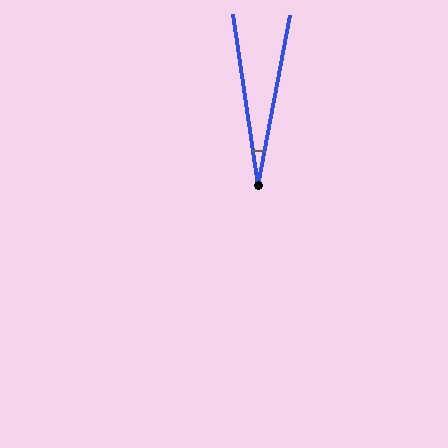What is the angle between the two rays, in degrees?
Approximately 19 degrees.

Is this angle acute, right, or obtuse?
It is acute.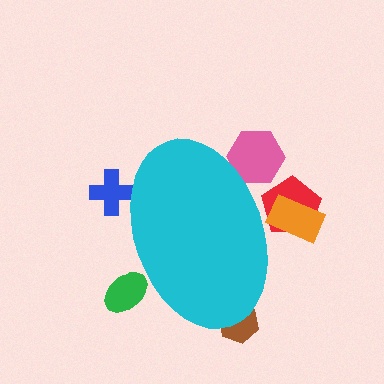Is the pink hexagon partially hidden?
Yes, the pink hexagon is partially hidden behind the cyan ellipse.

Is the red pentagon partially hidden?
Yes, the red pentagon is partially hidden behind the cyan ellipse.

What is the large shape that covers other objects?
A cyan ellipse.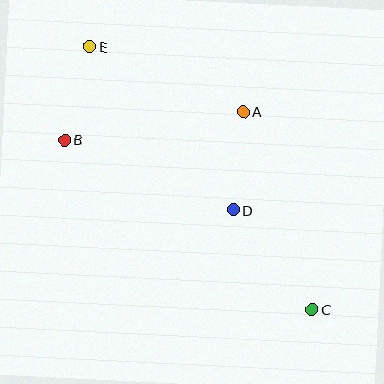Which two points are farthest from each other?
Points C and E are farthest from each other.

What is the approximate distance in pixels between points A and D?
The distance between A and D is approximately 99 pixels.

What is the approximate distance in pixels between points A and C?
The distance between A and C is approximately 209 pixels.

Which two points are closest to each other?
Points B and E are closest to each other.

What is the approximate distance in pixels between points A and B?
The distance between A and B is approximately 181 pixels.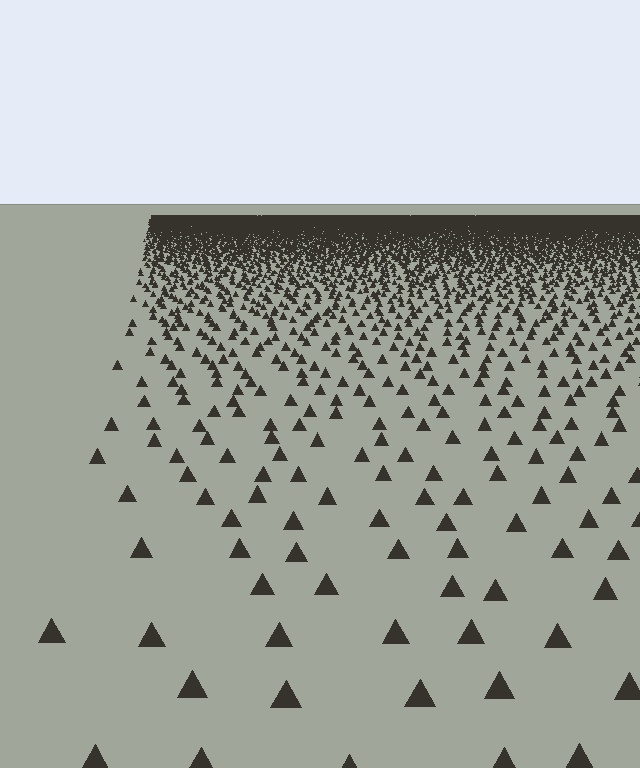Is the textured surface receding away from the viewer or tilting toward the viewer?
The surface is receding away from the viewer. Texture elements get smaller and denser toward the top.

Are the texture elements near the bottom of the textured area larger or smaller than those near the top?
Larger. Near the bottom, elements are closer to the viewer and appear at a bigger on-screen size.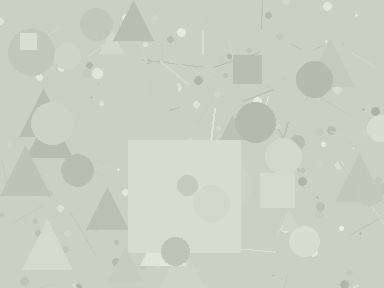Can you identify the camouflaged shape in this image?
The camouflaged shape is a square.